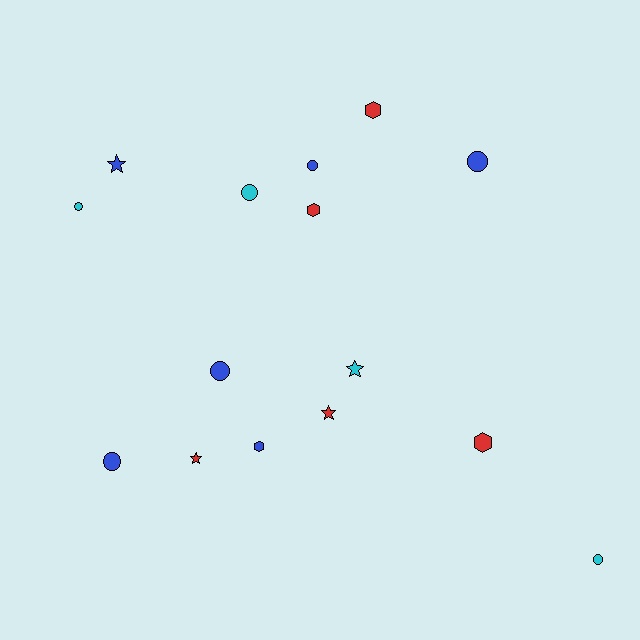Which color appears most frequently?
Blue, with 6 objects.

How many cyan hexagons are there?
There are no cyan hexagons.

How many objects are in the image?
There are 15 objects.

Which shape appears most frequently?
Circle, with 7 objects.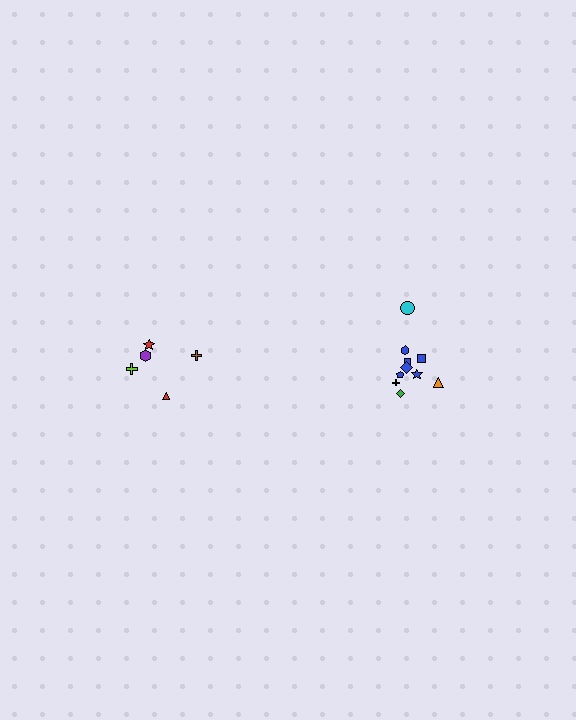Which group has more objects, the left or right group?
The right group.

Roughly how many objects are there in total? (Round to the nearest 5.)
Roughly 15 objects in total.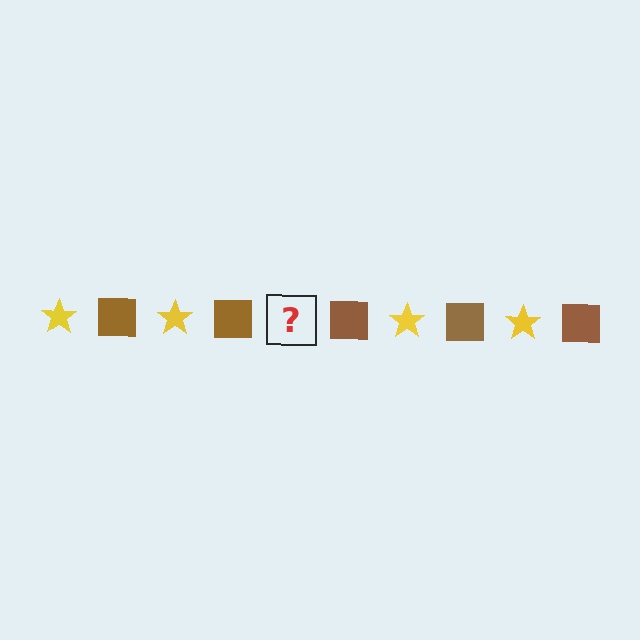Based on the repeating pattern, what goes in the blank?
The blank should be a yellow star.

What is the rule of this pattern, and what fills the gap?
The rule is that the pattern alternates between yellow star and brown square. The gap should be filled with a yellow star.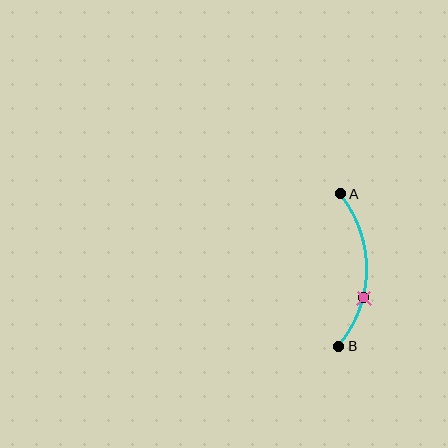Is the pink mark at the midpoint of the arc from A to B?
No. The pink mark lies on the arc but is closer to endpoint B. The arc midpoint would be at the point on the curve equidistant along the arc from both A and B.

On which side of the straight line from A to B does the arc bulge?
The arc bulges to the right of the straight line connecting A and B.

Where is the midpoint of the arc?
The arc midpoint is the point on the curve farthest from the straight line joining A and B. It sits to the right of that line.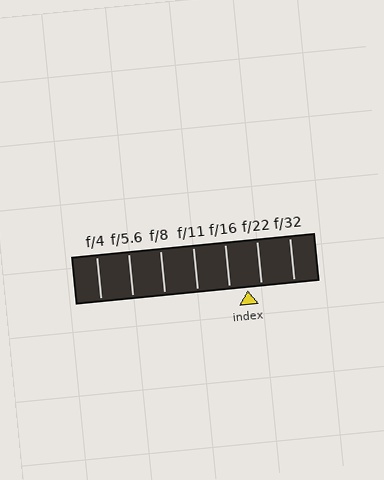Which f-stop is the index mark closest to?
The index mark is closest to f/22.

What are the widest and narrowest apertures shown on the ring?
The widest aperture shown is f/4 and the narrowest is f/32.